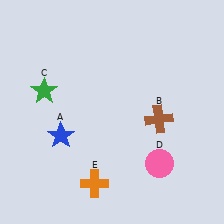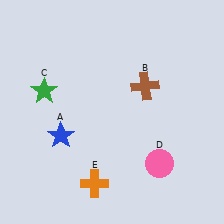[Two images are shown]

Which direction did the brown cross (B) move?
The brown cross (B) moved up.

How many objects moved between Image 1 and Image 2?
1 object moved between the two images.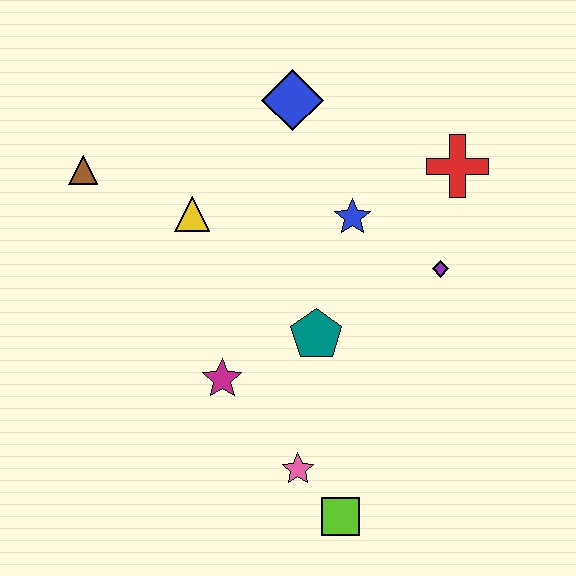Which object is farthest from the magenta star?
The red cross is farthest from the magenta star.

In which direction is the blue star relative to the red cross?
The blue star is to the left of the red cross.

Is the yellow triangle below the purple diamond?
No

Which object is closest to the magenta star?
The teal pentagon is closest to the magenta star.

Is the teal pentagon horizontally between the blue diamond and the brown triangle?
No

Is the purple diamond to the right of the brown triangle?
Yes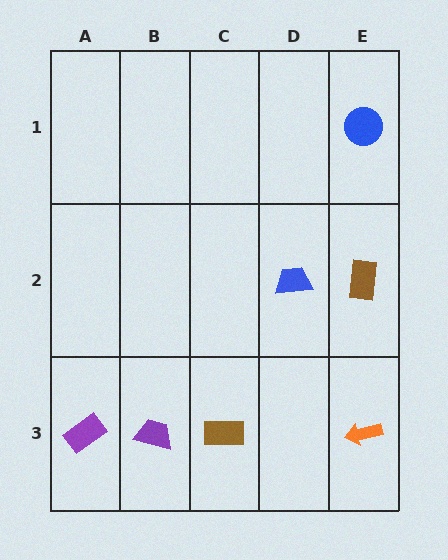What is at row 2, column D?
A blue trapezoid.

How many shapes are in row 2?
2 shapes.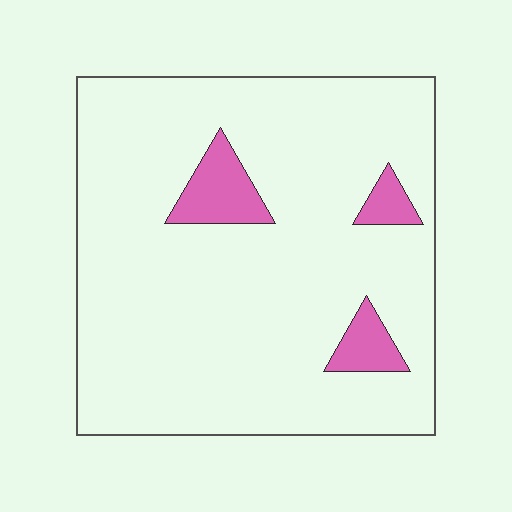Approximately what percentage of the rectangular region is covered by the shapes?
Approximately 10%.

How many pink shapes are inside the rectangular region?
3.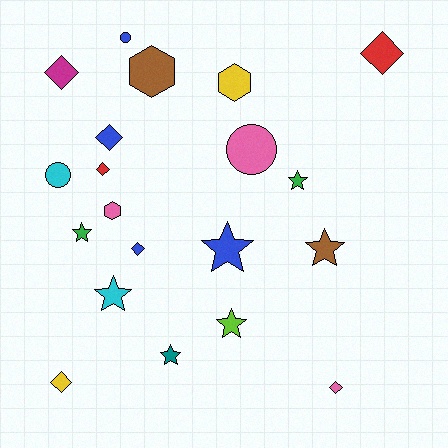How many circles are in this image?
There are 3 circles.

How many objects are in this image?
There are 20 objects.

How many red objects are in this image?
There are 2 red objects.